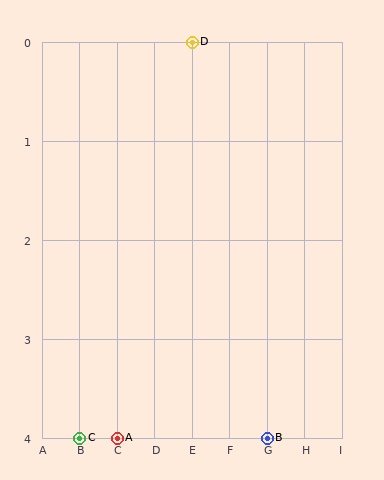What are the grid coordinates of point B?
Point B is at grid coordinates (G, 4).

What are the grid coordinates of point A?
Point A is at grid coordinates (C, 4).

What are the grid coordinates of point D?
Point D is at grid coordinates (E, 0).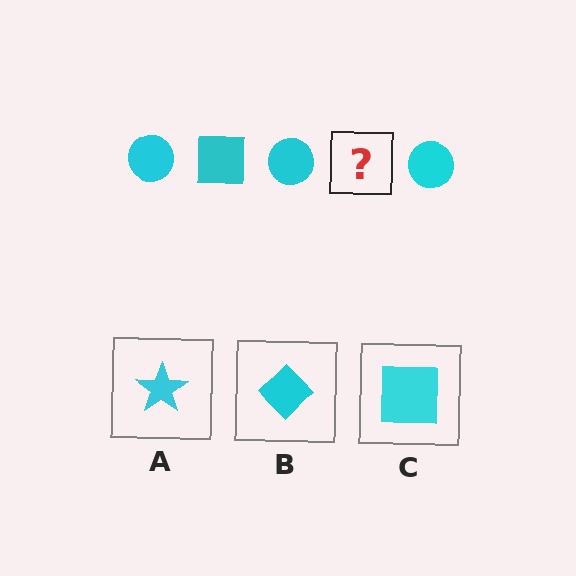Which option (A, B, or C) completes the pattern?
C.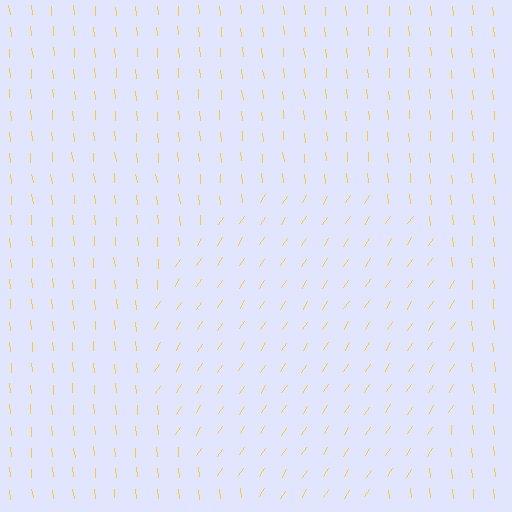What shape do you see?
I see a circle.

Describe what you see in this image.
The image is filled with small yellow line segments. A circle region in the image has lines oriented differently from the surrounding lines, creating a visible texture boundary.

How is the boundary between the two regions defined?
The boundary is defined purely by a change in line orientation (approximately 39 degrees difference). All lines are the same color and thickness.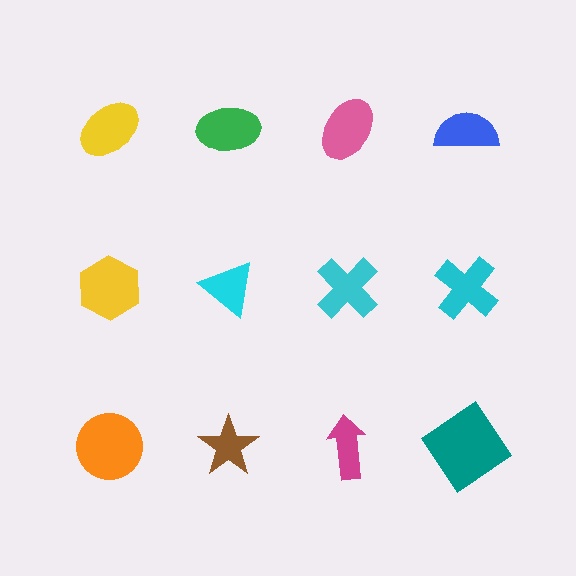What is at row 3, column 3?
A magenta arrow.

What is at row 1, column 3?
A pink ellipse.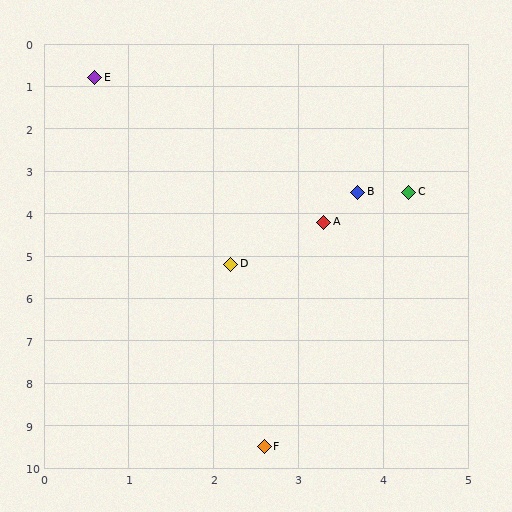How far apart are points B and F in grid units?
Points B and F are about 6.1 grid units apart.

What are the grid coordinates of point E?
Point E is at approximately (0.6, 0.8).